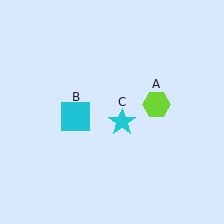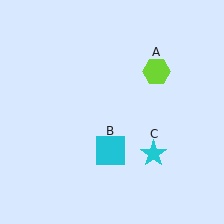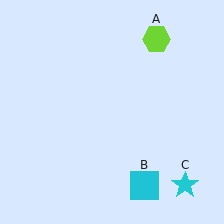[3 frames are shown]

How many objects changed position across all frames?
3 objects changed position: lime hexagon (object A), cyan square (object B), cyan star (object C).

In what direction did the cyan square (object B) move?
The cyan square (object B) moved down and to the right.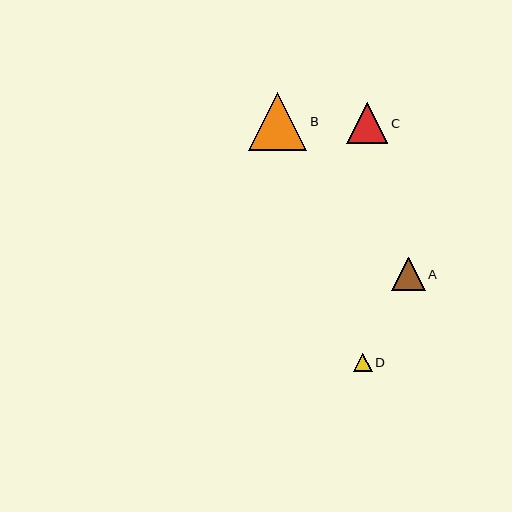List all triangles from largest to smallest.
From largest to smallest: B, C, A, D.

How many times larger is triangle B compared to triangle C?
Triangle B is approximately 1.4 times the size of triangle C.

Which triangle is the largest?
Triangle B is the largest with a size of approximately 58 pixels.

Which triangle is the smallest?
Triangle D is the smallest with a size of approximately 18 pixels.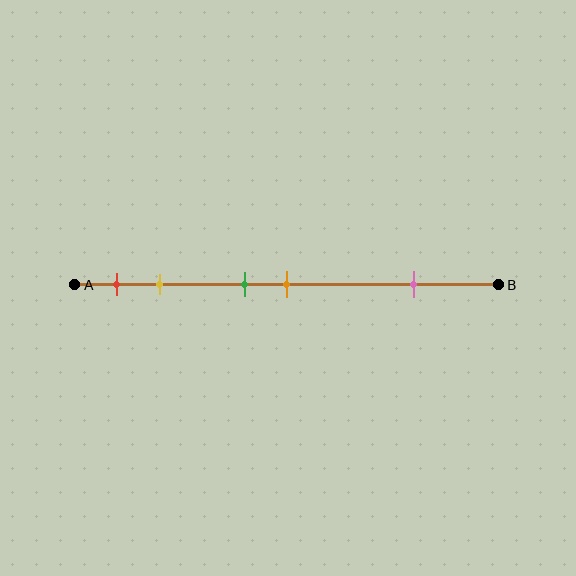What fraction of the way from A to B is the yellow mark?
The yellow mark is approximately 20% (0.2) of the way from A to B.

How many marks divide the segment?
There are 5 marks dividing the segment.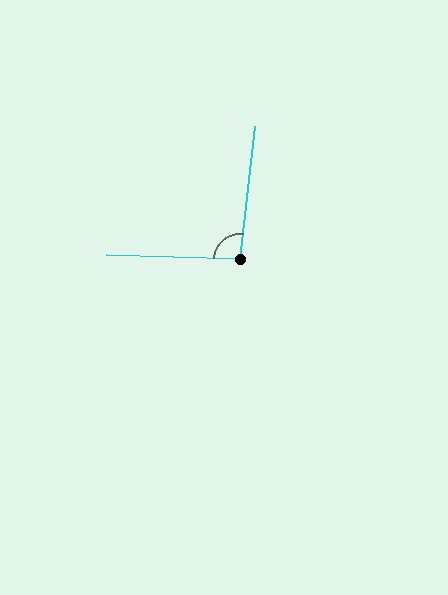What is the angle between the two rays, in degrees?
Approximately 95 degrees.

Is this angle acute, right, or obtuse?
It is approximately a right angle.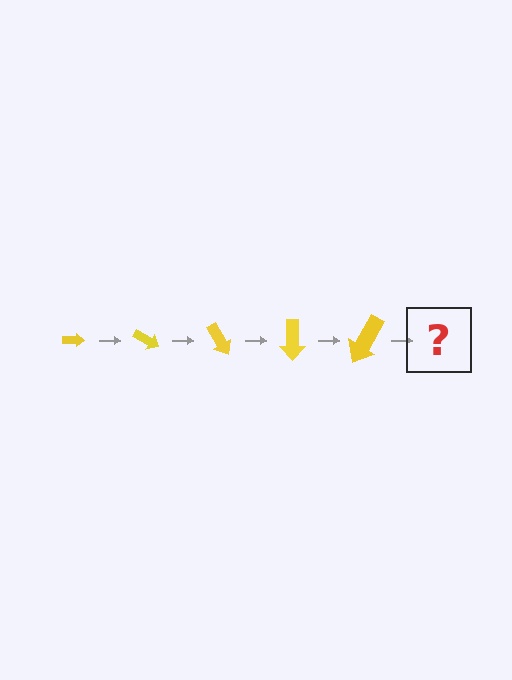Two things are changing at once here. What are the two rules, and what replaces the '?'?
The two rules are that the arrow grows larger each step and it rotates 30 degrees each step. The '?' should be an arrow, larger than the previous one and rotated 150 degrees from the start.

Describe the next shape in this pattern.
It should be an arrow, larger than the previous one and rotated 150 degrees from the start.